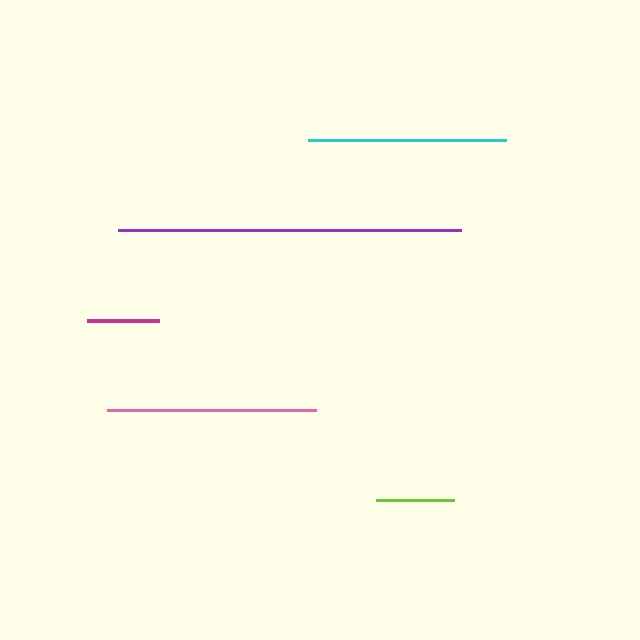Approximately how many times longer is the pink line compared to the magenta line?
The pink line is approximately 2.9 times the length of the magenta line.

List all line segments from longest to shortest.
From longest to shortest: purple, pink, cyan, lime, magenta.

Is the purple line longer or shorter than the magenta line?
The purple line is longer than the magenta line.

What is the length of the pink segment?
The pink segment is approximately 209 pixels long.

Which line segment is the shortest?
The magenta line is the shortest at approximately 72 pixels.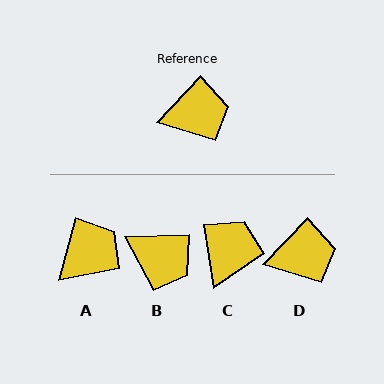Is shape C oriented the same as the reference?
No, it is off by about 53 degrees.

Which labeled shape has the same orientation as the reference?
D.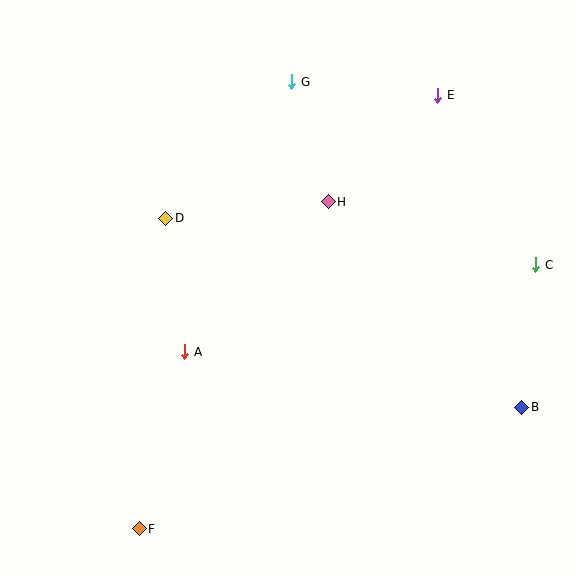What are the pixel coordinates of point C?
Point C is at (536, 265).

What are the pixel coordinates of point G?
Point G is at (292, 82).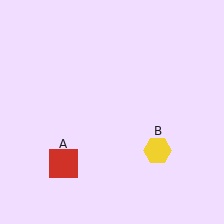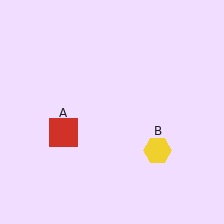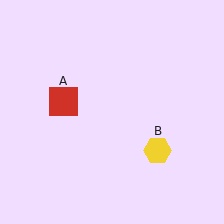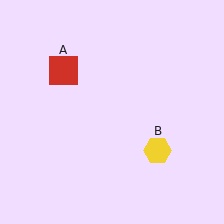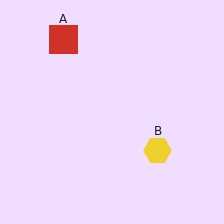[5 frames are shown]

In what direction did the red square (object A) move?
The red square (object A) moved up.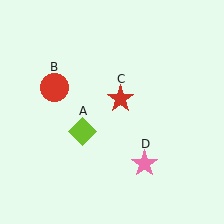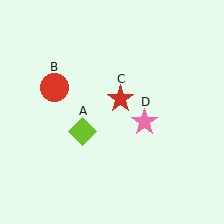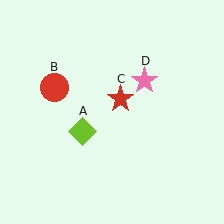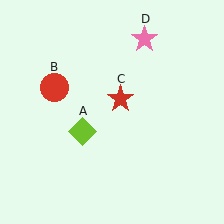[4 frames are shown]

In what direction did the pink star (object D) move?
The pink star (object D) moved up.